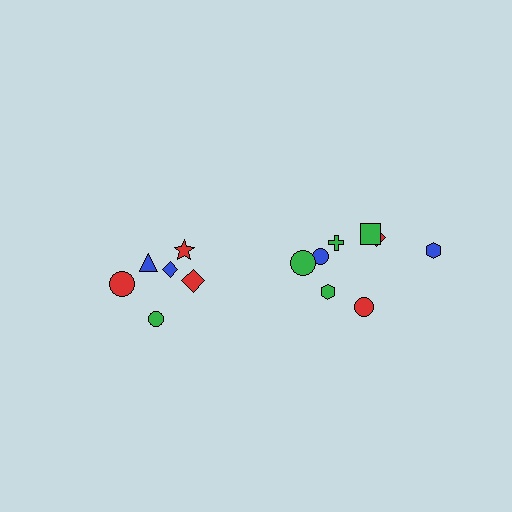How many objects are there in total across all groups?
There are 14 objects.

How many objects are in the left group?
There are 6 objects.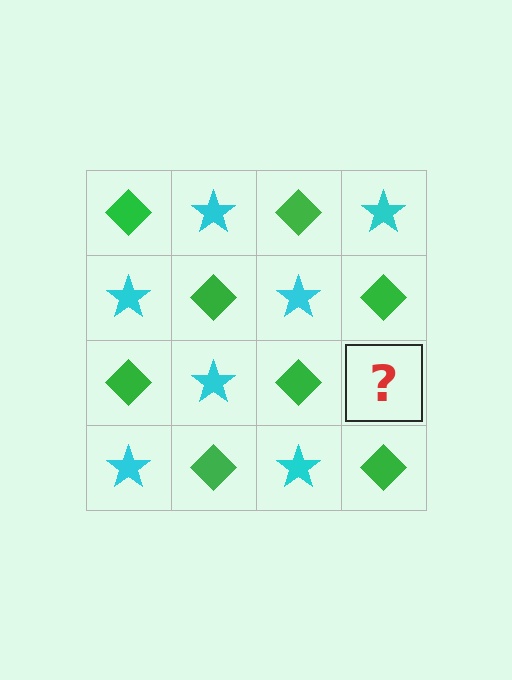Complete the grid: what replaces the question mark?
The question mark should be replaced with a cyan star.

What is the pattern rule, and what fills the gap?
The rule is that it alternates green diamond and cyan star in a checkerboard pattern. The gap should be filled with a cyan star.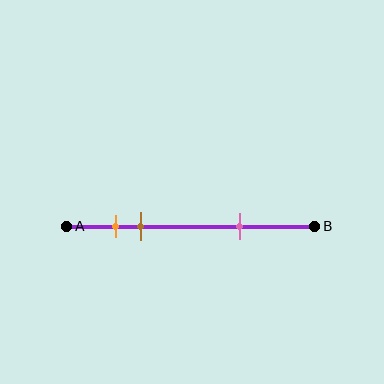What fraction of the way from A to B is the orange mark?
The orange mark is approximately 20% (0.2) of the way from A to B.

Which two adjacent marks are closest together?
The orange and brown marks are the closest adjacent pair.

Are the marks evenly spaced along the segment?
No, the marks are not evenly spaced.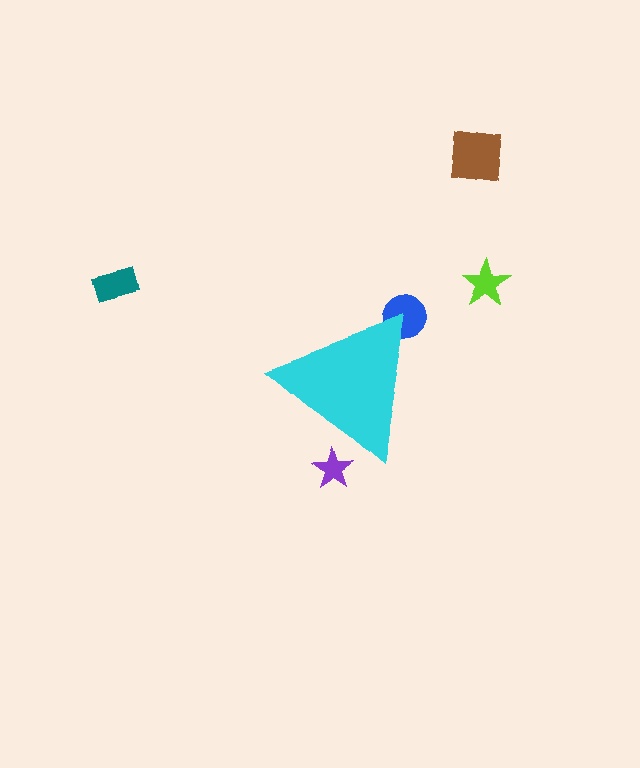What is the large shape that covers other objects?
A cyan triangle.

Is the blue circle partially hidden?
Yes, the blue circle is partially hidden behind the cyan triangle.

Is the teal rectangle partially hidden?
No, the teal rectangle is fully visible.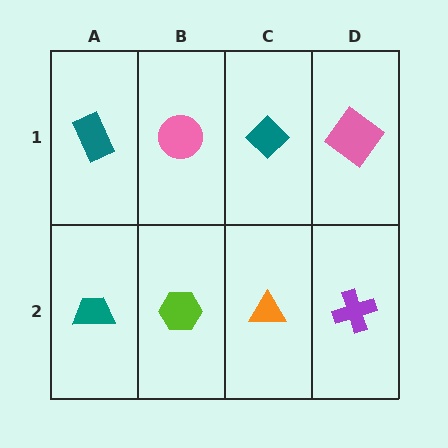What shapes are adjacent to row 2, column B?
A pink circle (row 1, column B), a teal trapezoid (row 2, column A), an orange triangle (row 2, column C).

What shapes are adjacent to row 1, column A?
A teal trapezoid (row 2, column A), a pink circle (row 1, column B).